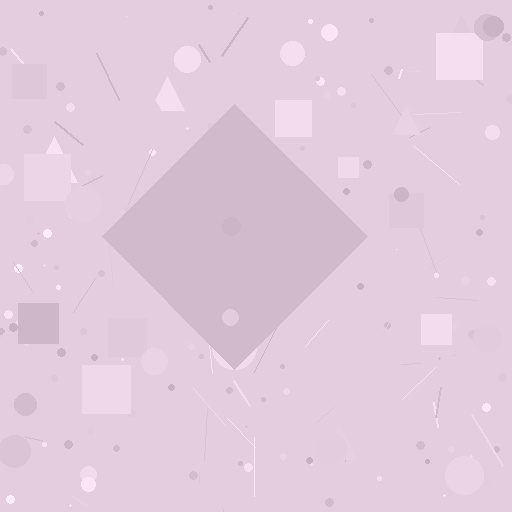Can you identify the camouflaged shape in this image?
The camouflaged shape is a diamond.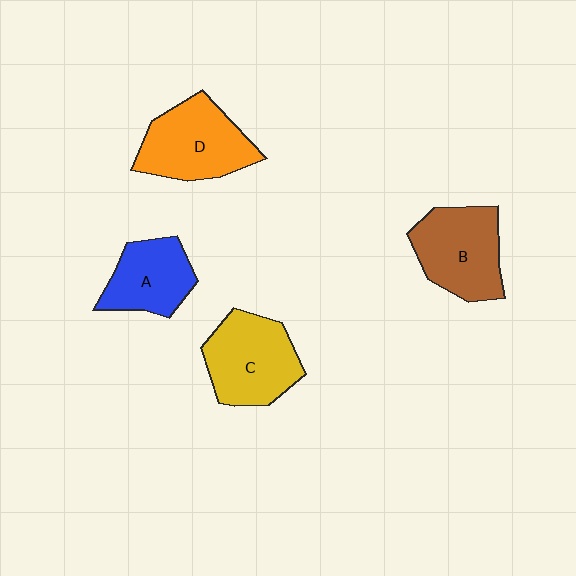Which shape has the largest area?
Shape D (orange).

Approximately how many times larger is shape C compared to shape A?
Approximately 1.3 times.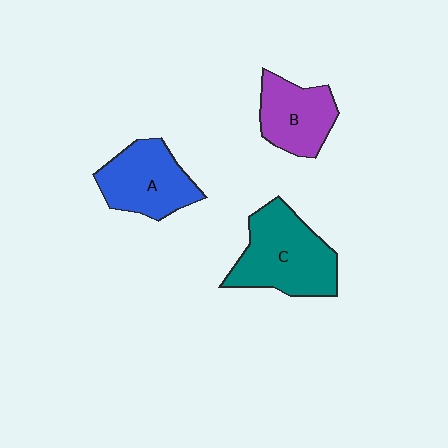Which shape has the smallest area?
Shape B (purple).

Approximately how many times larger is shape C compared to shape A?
Approximately 1.3 times.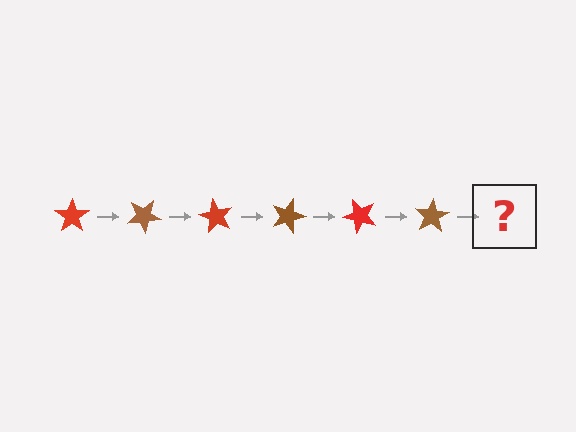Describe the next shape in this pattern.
It should be a red star, rotated 180 degrees from the start.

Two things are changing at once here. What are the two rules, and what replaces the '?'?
The two rules are that it rotates 30 degrees each step and the color cycles through red and brown. The '?' should be a red star, rotated 180 degrees from the start.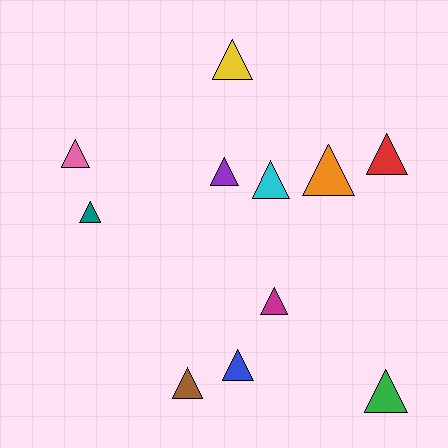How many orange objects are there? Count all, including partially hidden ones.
There is 1 orange object.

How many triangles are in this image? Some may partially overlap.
There are 11 triangles.